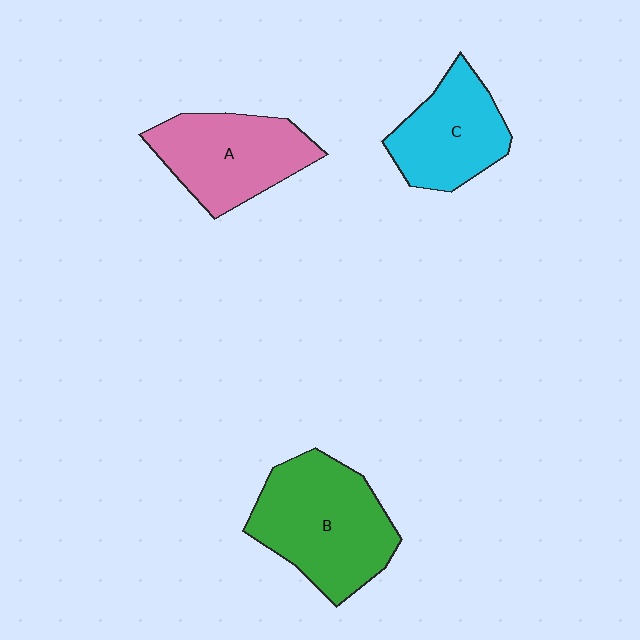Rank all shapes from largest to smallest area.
From largest to smallest: B (green), A (pink), C (cyan).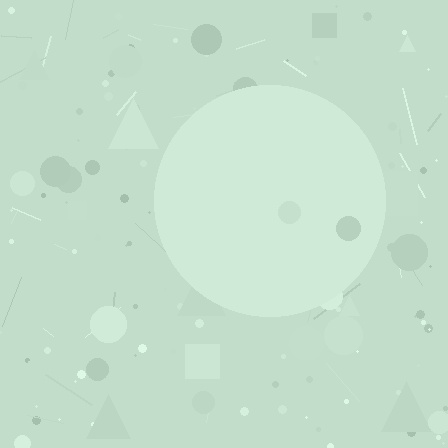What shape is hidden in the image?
A circle is hidden in the image.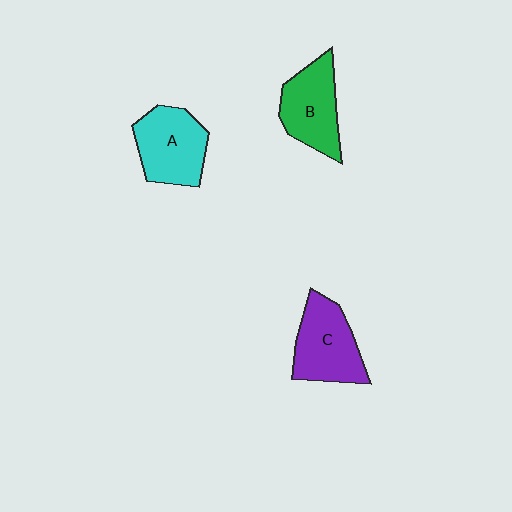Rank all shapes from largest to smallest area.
From largest to smallest: C (purple), A (cyan), B (green).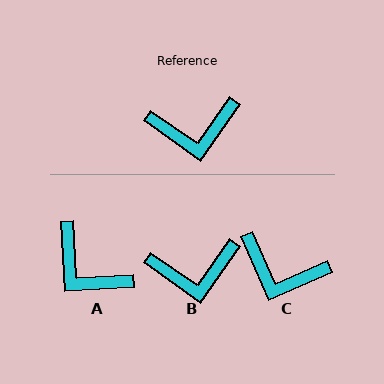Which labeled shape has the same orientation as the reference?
B.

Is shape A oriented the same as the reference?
No, it is off by about 52 degrees.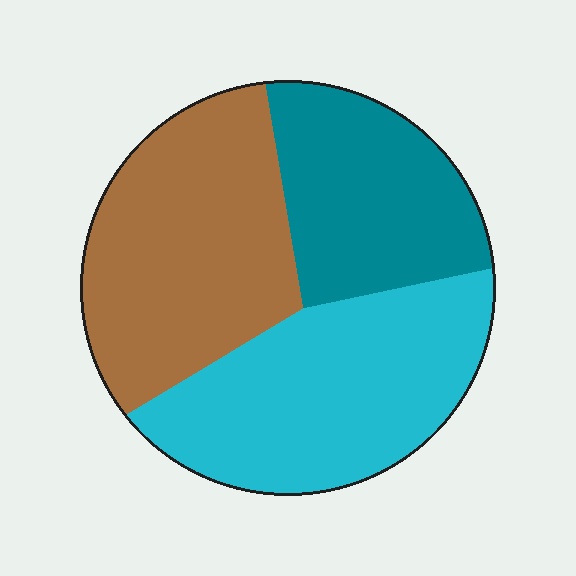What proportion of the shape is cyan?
Cyan covers 37% of the shape.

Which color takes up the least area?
Teal, at roughly 25%.